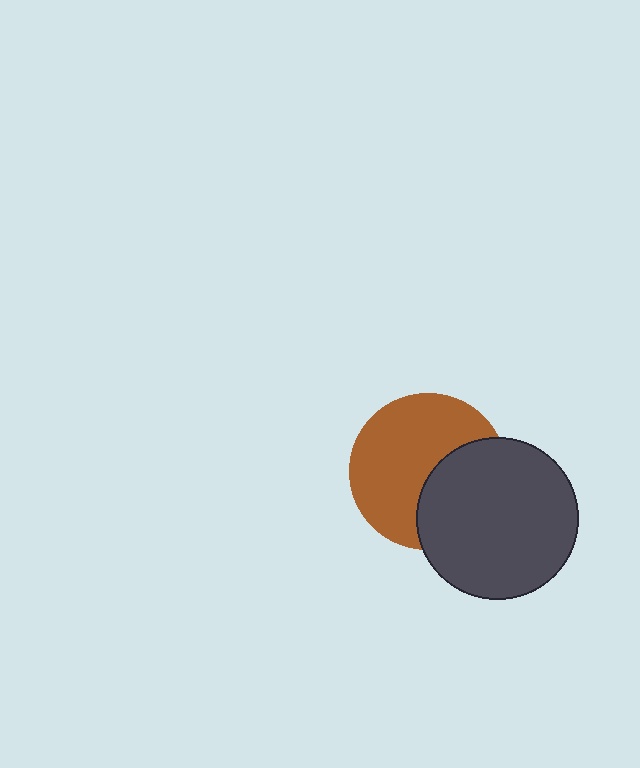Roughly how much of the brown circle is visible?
About half of it is visible (roughly 62%).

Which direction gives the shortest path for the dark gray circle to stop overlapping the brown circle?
Moving right gives the shortest separation.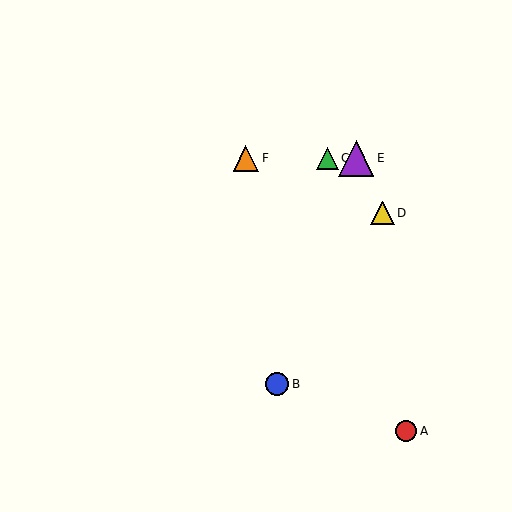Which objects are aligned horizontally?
Objects C, E, F are aligned horizontally.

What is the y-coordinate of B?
Object B is at y≈384.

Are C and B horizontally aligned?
No, C is at y≈158 and B is at y≈384.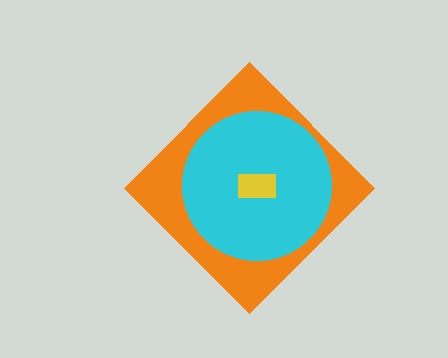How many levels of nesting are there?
3.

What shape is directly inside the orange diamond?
The cyan circle.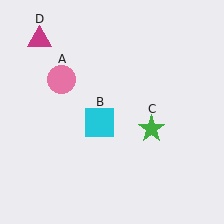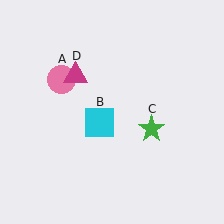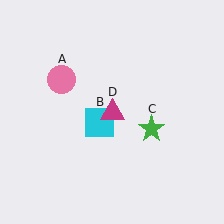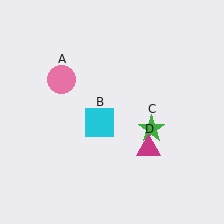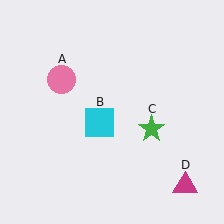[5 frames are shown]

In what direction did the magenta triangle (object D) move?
The magenta triangle (object D) moved down and to the right.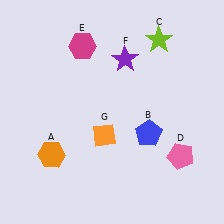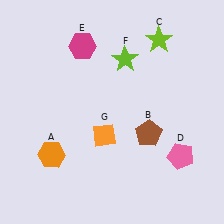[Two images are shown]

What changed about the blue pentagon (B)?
In Image 1, B is blue. In Image 2, it changed to brown.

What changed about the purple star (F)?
In Image 1, F is purple. In Image 2, it changed to lime.